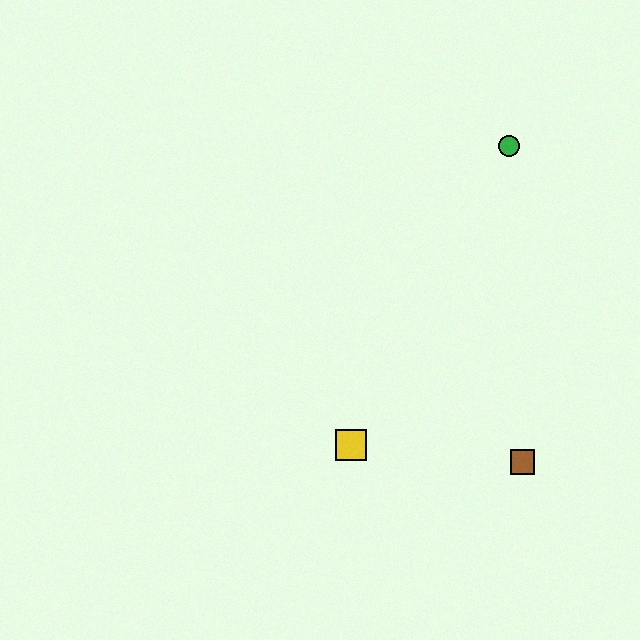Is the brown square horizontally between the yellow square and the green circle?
No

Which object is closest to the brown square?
The yellow square is closest to the brown square.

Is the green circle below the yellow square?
No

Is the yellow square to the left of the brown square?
Yes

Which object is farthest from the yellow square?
The green circle is farthest from the yellow square.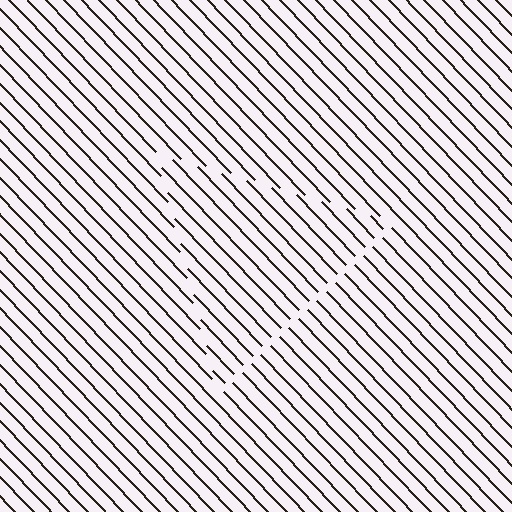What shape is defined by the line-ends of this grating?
An illusory triangle. The interior of the shape contains the same grating, shifted by half a period — the contour is defined by the phase discontinuity where line-ends from the inner and outer gratings abut.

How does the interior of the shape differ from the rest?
The interior of the shape contains the same grating, shifted by half a period — the contour is defined by the phase discontinuity where line-ends from the inner and outer gratings abut.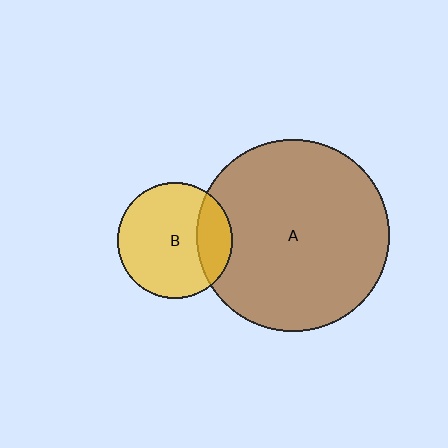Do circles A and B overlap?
Yes.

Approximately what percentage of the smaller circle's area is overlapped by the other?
Approximately 20%.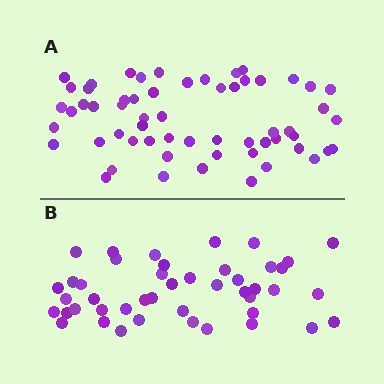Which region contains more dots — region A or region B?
Region A (the top region) has more dots.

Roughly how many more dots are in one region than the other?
Region A has approximately 15 more dots than region B.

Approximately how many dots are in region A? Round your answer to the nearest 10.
About 60 dots. (The exact count is 59, which rounds to 60.)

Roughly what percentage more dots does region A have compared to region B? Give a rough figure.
About 30% more.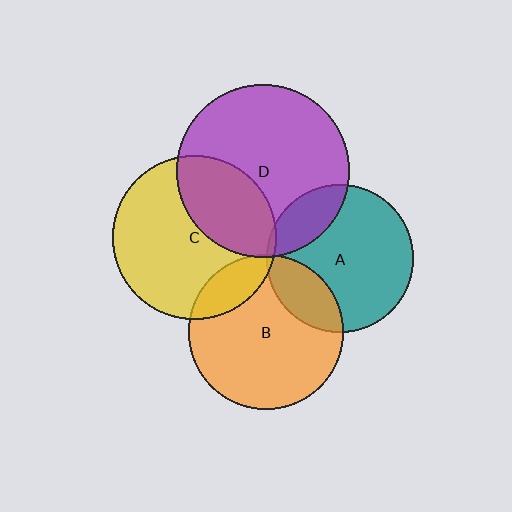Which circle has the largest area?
Circle D (purple).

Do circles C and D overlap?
Yes.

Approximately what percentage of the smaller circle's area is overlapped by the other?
Approximately 35%.